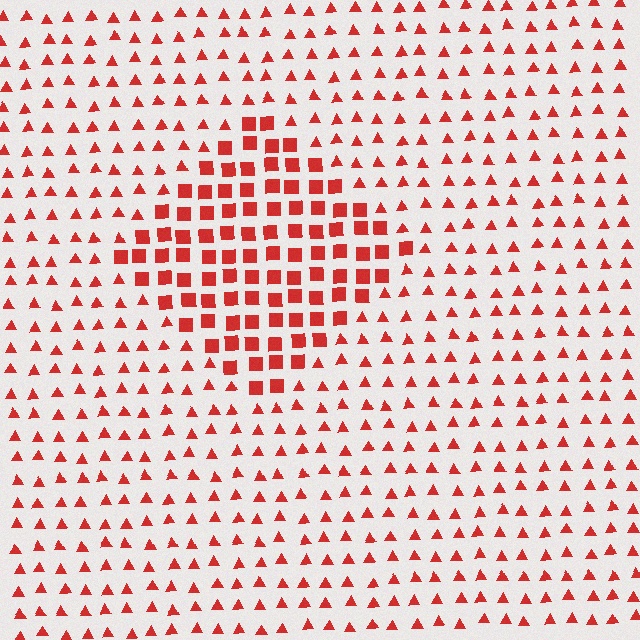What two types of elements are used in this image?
The image uses squares inside the diamond region and triangles outside it.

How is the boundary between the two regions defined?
The boundary is defined by a change in element shape: squares inside vs. triangles outside. All elements share the same color and spacing.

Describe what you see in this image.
The image is filled with small red elements arranged in a uniform grid. A diamond-shaped region contains squares, while the surrounding area contains triangles. The boundary is defined purely by the change in element shape.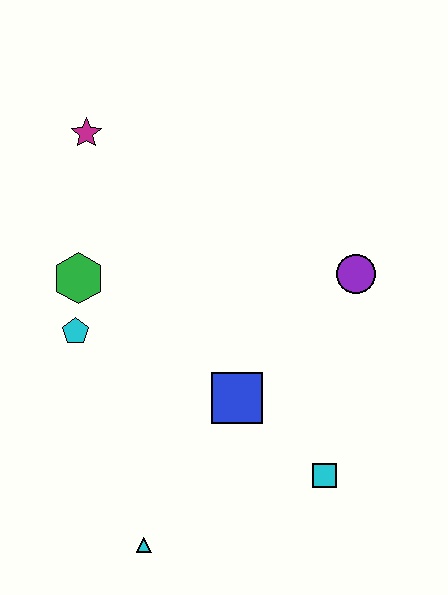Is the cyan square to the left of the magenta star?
No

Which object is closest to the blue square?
The cyan square is closest to the blue square.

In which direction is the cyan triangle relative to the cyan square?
The cyan triangle is to the left of the cyan square.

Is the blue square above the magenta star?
No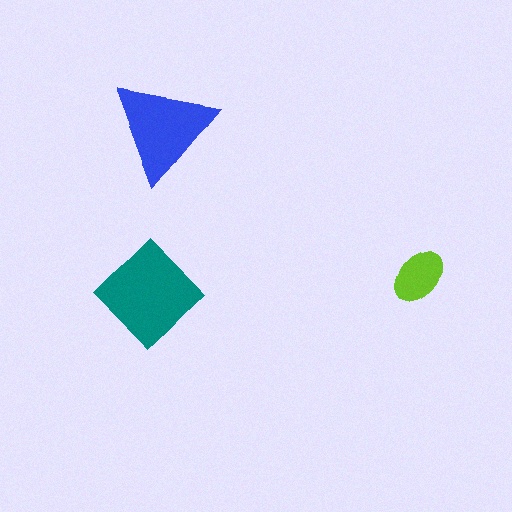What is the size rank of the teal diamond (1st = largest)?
1st.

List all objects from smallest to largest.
The lime ellipse, the blue triangle, the teal diamond.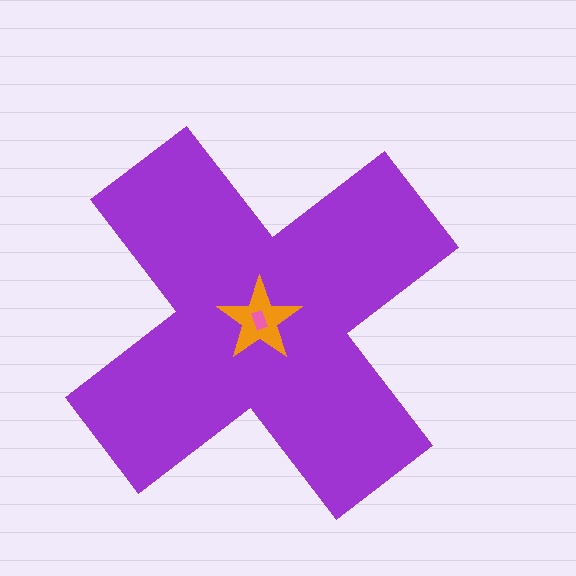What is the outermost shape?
The purple cross.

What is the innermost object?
The pink rectangle.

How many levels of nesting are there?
3.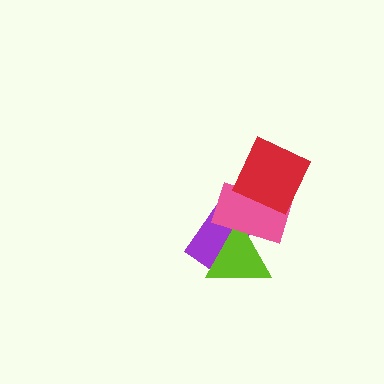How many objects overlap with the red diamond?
1 object overlaps with the red diamond.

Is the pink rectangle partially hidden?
Yes, it is partially covered by another shape.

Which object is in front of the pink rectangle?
The red diamond is in front of the pink rectangle.